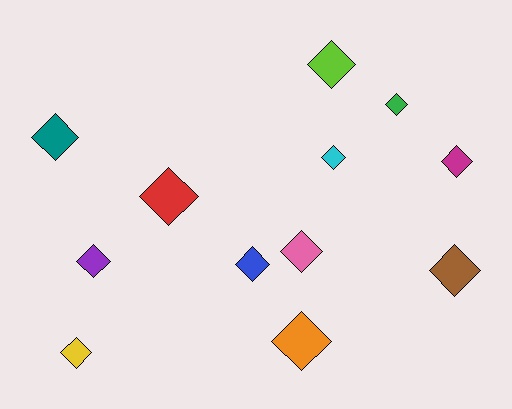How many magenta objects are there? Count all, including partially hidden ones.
There is 1 magenta object.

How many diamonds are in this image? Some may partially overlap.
There are 12 diamonds.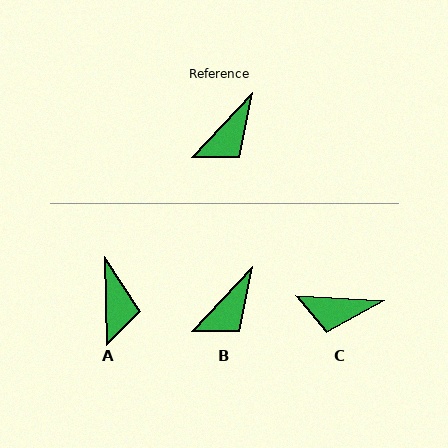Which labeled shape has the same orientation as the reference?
B.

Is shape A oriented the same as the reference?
No, it is off by about 44 degrees.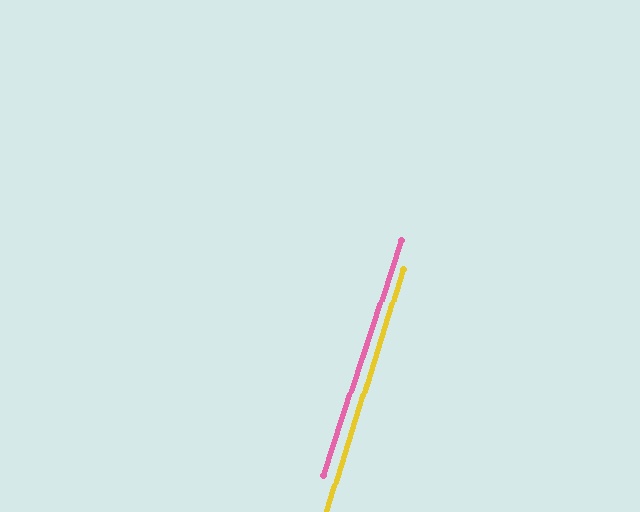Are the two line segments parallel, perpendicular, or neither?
Parallel — their directions differ by only 1.1°.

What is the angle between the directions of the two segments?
Approximately 1 degree.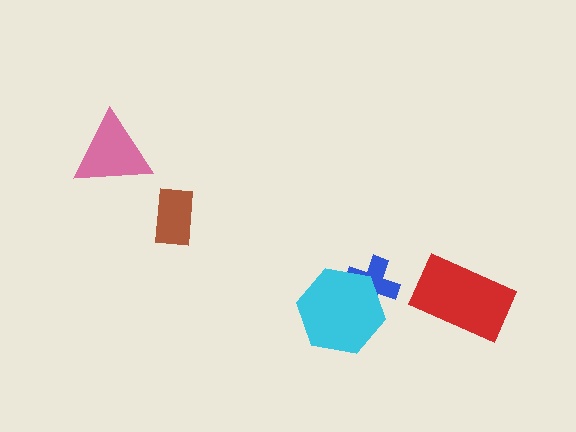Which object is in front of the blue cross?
The cyan hexagon is in front of the blue cross.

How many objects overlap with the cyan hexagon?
1 object overlaps with the cyan hexagon.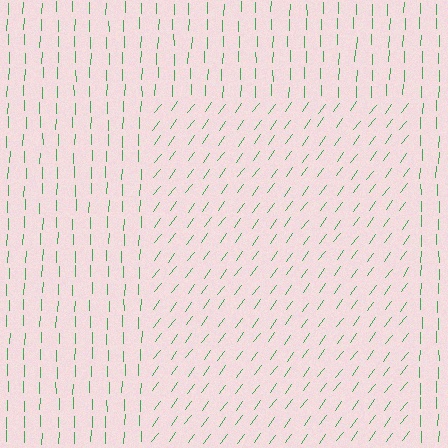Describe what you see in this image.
The image is filled with small green line segments. A rectangle region in the image has lines oriented differently from the surrounding lines, creating a visible texture boundary.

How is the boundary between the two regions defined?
The boundary is defined purely by a change in line orientation (approximately 35 degrees difference). All lines are the same color and thickness.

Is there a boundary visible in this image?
Yes, there is a texture boundary formed by a change in line orientation.